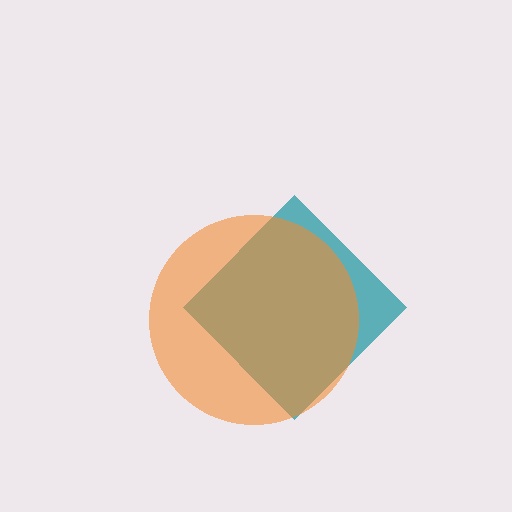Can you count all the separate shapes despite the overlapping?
Yes, there are 2 separate shapes.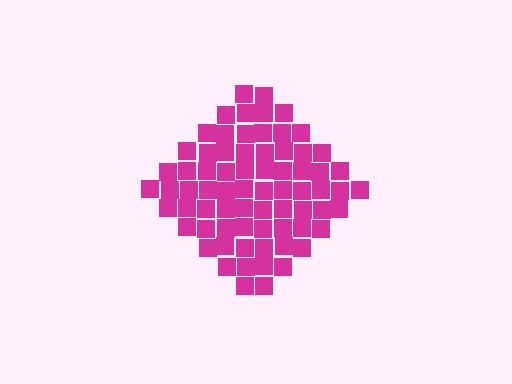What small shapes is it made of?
It is made of small squares.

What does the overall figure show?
The overall figure shows a diamond.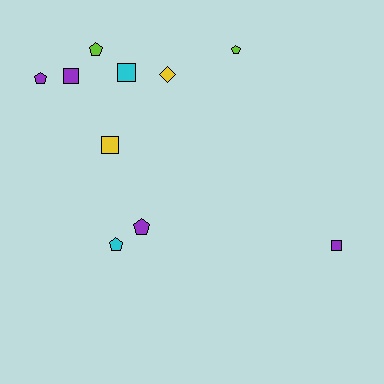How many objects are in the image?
There are 10 objects.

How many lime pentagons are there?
There are 2 lime pentagons.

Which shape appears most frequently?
Pentagon, with 5 objects.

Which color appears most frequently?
Purple, with 4 objects.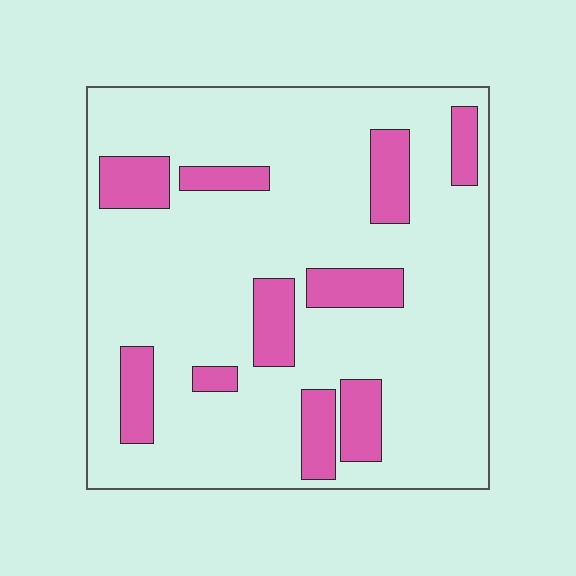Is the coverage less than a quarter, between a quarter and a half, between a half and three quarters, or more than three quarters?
Less than a quarter.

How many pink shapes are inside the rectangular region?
10.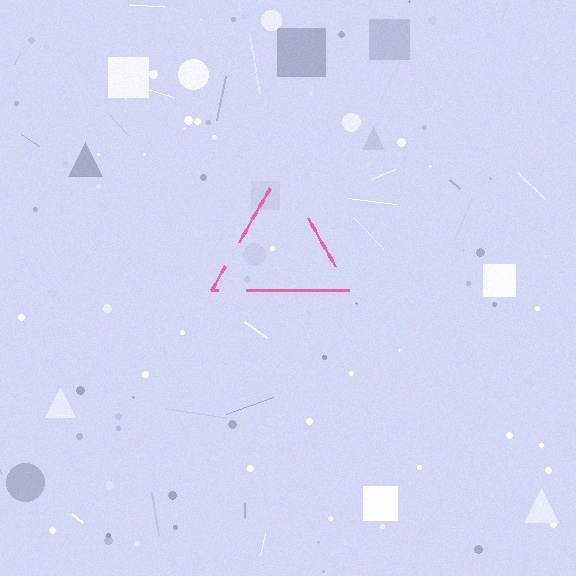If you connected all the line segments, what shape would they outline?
They would outline a triangle.